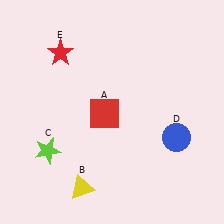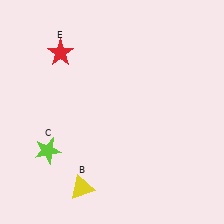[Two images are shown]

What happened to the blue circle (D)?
The blue circle (D) was removed in Image 2. It was in the bottom-right area of Image 1.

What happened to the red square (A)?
The red square (A) was removed in Image 2. It was in the bottom-left area of Image 1.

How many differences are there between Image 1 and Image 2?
There are 2 differences between the two images.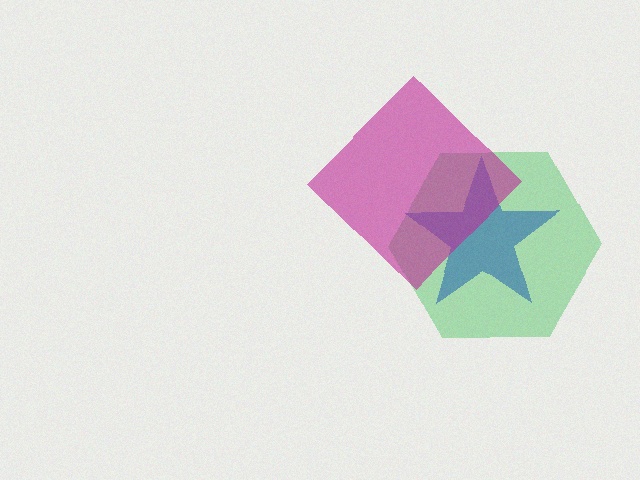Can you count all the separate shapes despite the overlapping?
Yes, there are 3 separate shapes.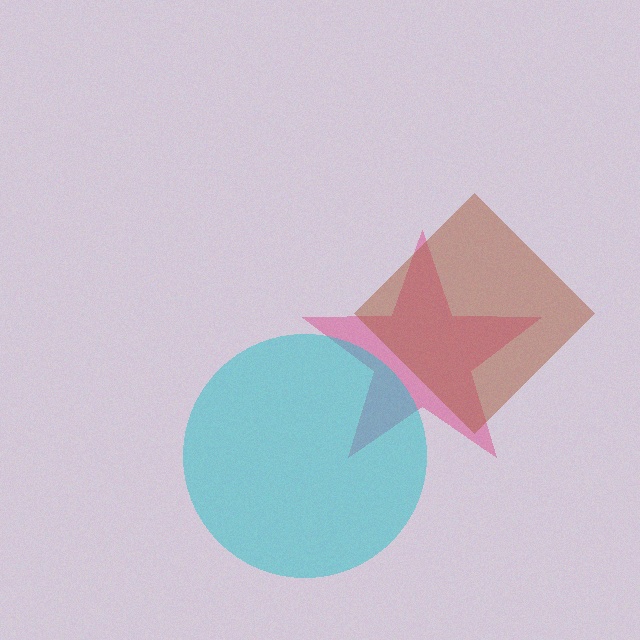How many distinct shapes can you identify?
There are 3 distinct shapes: a pink star, a brown diamond, a cyan circle.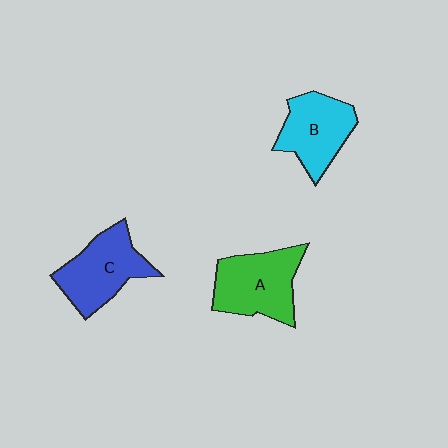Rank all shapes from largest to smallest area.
From largest to smallest: A (green), C (blue), B (cyan).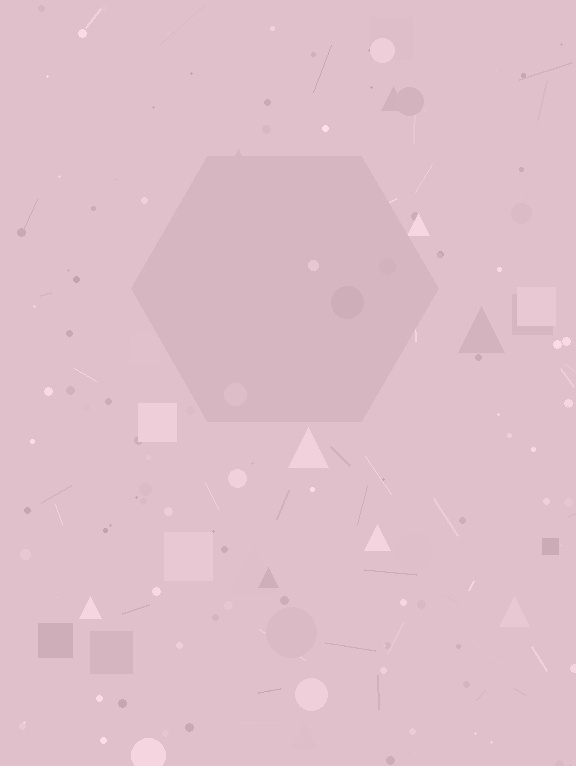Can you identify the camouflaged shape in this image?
The camouflaged shape is a hexagon.